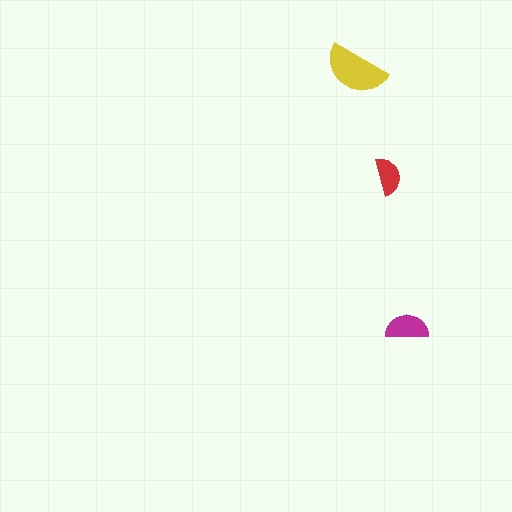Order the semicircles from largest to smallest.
the yellow one, the magenta one, the red one.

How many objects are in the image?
There are 3 objects in the image.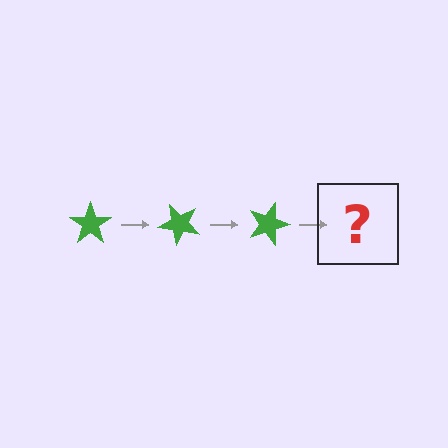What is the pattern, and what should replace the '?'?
The pattern is that the star rotates 45 degrees each step. The '?' should be a green star rotated 135 degrees.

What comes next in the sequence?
The next element should be a green star rotated 135 degrees.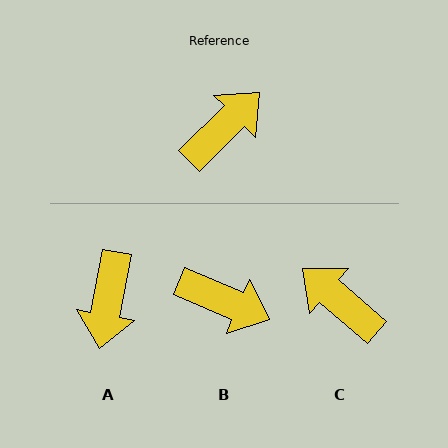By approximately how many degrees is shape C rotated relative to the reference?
Approximately 95 degrees counter-clockwise.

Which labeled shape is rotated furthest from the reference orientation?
A, about 144 degrees away.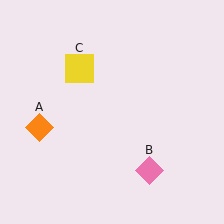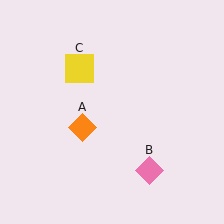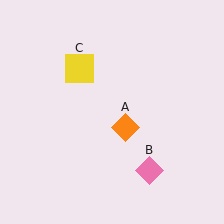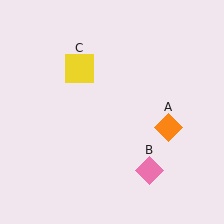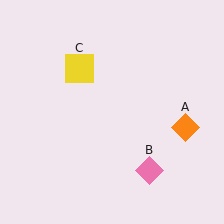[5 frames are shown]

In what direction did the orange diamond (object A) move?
The orange diamond (object A) moved right.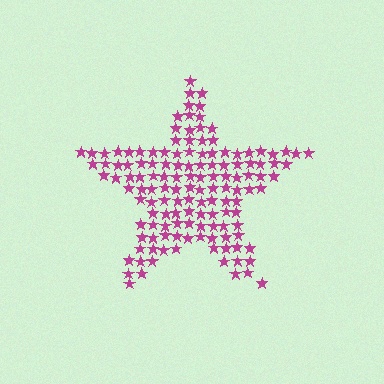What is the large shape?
The large shape is a star.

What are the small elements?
The small elements are stars.